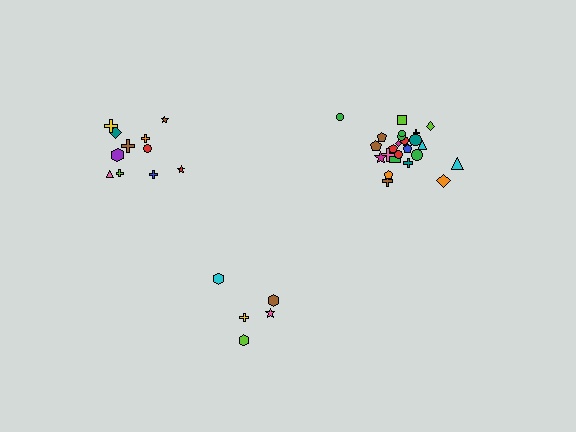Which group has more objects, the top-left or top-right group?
The top-right group.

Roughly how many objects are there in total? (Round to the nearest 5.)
Roughly 40 objects in total.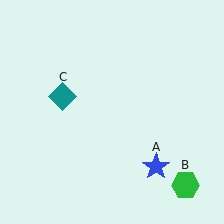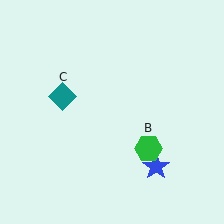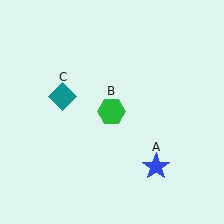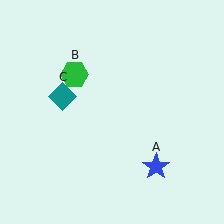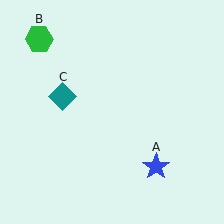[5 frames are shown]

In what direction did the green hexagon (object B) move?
The green hexagon (object B) moved up and to the left.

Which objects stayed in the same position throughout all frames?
Blue star (object A) and teal diamond (object C) remained stationary.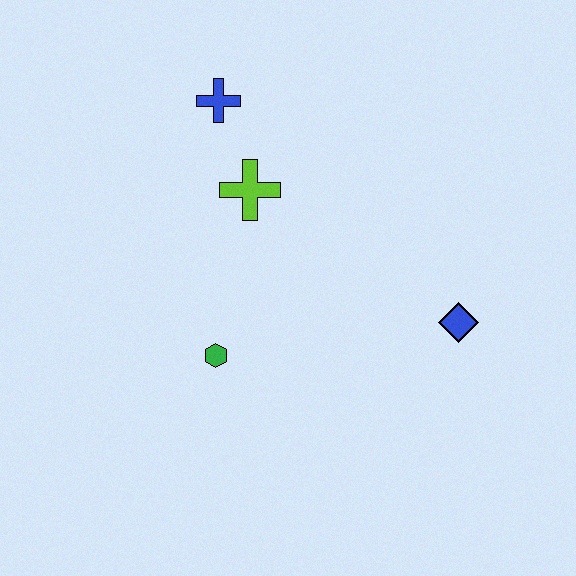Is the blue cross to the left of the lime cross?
Yes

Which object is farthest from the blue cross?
The blue diamond is farthest from the blue cross.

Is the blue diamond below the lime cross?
Yes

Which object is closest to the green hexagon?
The lime cross is closest to the green hexagon.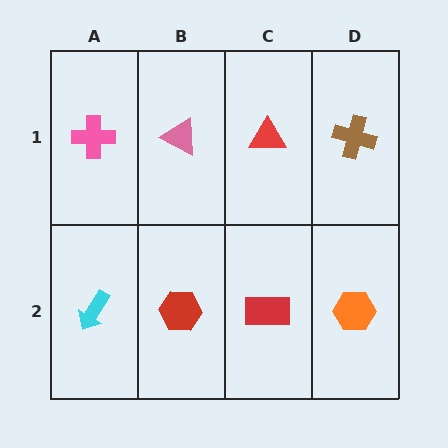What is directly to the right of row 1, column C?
A brown cross.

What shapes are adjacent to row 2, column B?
A pink triangle (row 1, column B), a cyan arrow (row 2, column A), a red rectangle (row 2, column C).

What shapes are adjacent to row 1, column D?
An orange hexagon (row 2, column D), a red triangle (row 1, column C).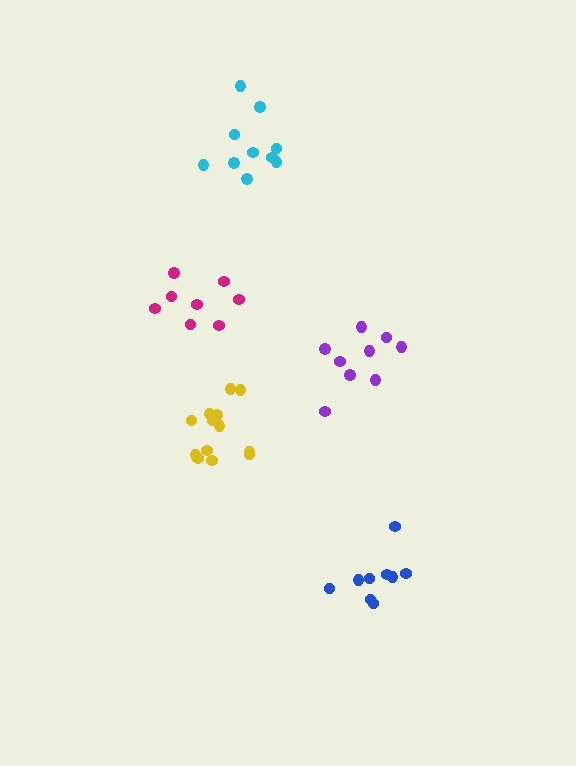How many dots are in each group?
Group 1: 9 dots, Group 2: 9 dots, Group 3: 8 dots, Group 4: 10 dots, Group 5: 13 dots (49 total).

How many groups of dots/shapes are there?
There are 5 groups.